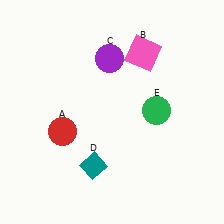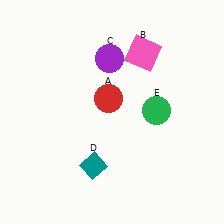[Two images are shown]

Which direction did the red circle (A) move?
The red circle (A) moved right.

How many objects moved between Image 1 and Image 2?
1 object moved between the two images.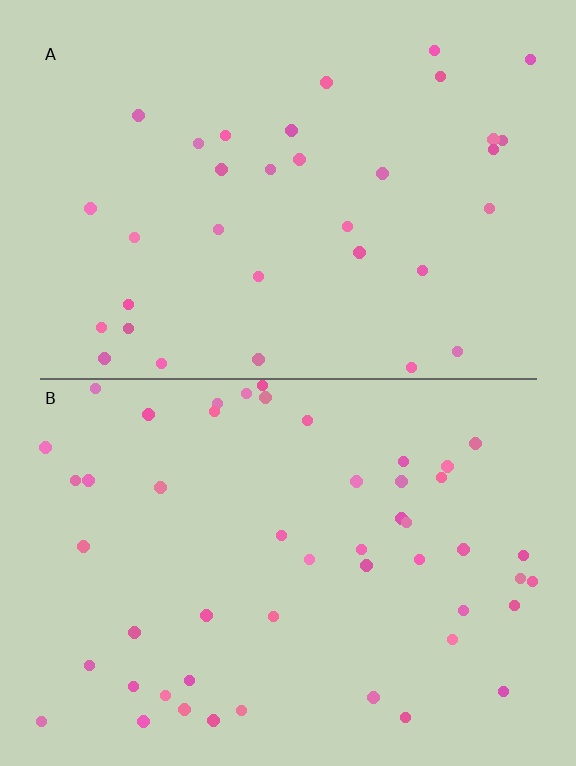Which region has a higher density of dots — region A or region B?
B (the bottom).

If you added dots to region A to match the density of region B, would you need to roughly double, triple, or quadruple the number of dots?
Approximately double.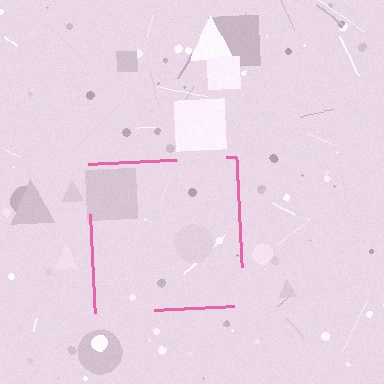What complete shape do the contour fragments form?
The contour fragments form a square.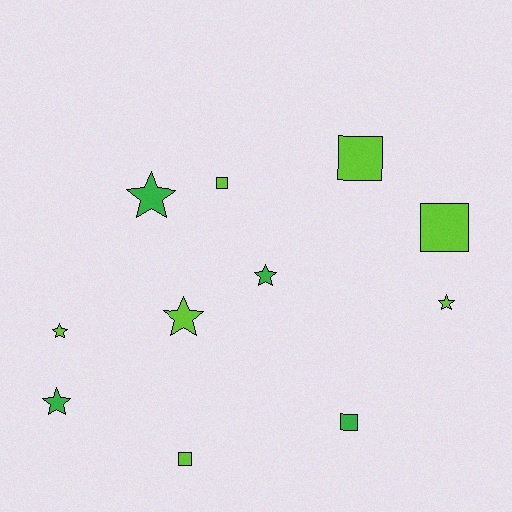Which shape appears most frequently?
Star, with 6 objects.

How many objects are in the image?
There are 11 objects.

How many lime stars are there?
There are 3 lime stars.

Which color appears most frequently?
Lime, with 7 objects.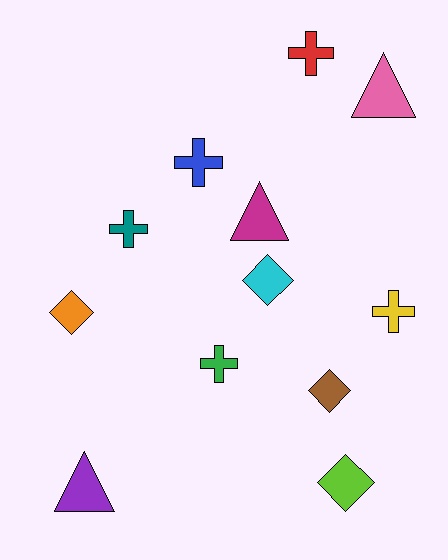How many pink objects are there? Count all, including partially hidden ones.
There is 1 pink object.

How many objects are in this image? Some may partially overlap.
There are 12 objects.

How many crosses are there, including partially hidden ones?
There are 5 crosses.